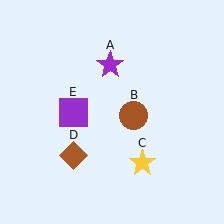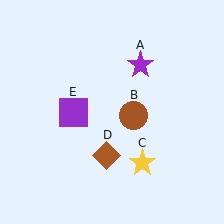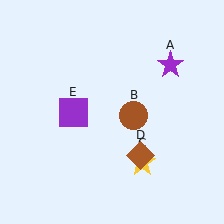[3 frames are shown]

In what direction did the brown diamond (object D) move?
The brown diamond (object D) moved right.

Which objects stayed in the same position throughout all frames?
Brown circle (object B) and yellow star (object C) and purple square (object E) remained stationary.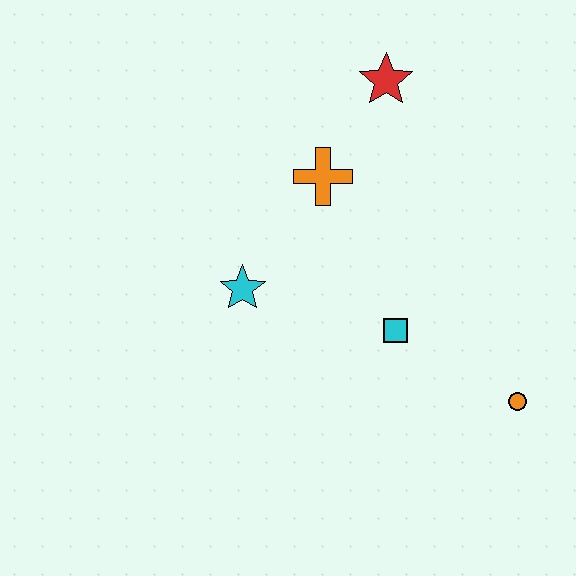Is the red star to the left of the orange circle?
Yes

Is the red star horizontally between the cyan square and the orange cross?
Yes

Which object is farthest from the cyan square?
The red star is farthest from the cyan square.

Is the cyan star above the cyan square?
Yes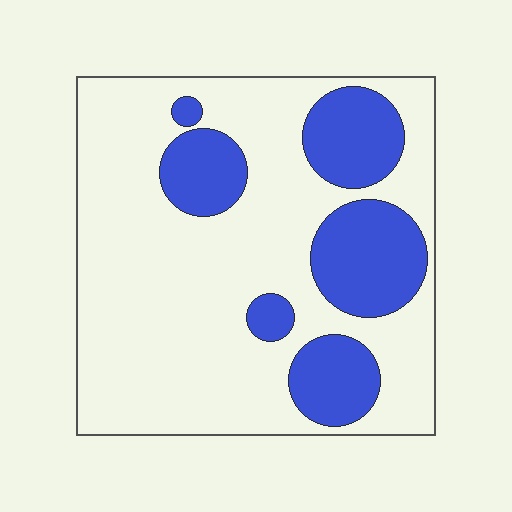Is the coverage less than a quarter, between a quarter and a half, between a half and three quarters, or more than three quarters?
Between a quarter and a half.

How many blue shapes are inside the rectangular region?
6.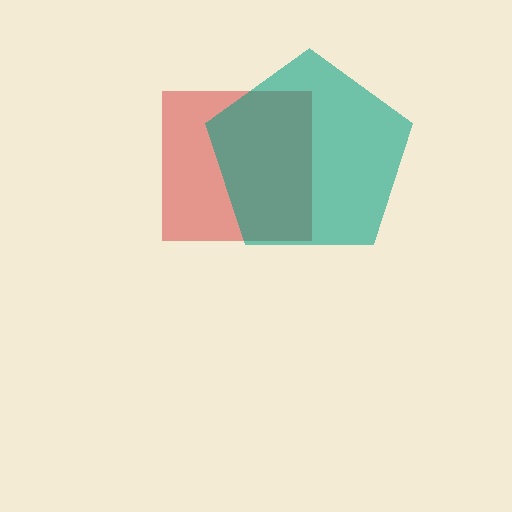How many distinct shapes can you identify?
There are 2 distinct shapes: a red square, a teal pentagon.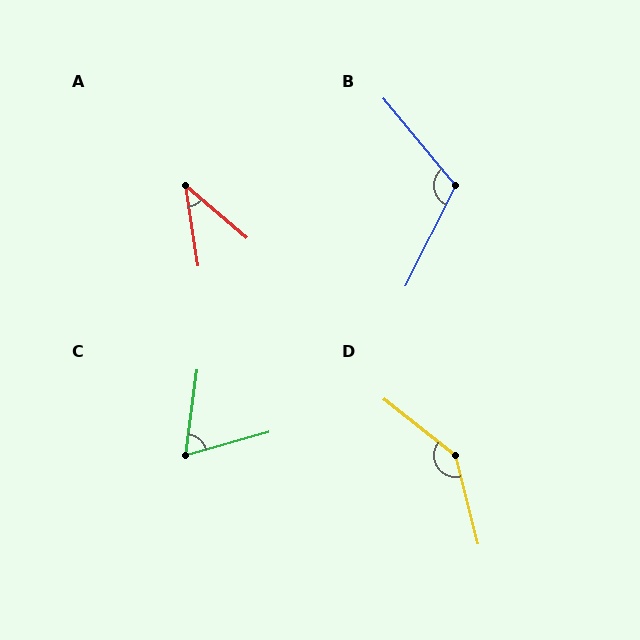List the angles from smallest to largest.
A (41°), C (67°), B (114°), D (143°).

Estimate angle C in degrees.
Approximately 67 degrees.